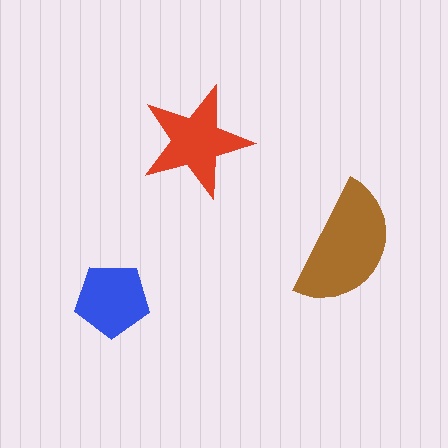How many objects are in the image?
There are 3 objects in the image.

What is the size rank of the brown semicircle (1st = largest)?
1st.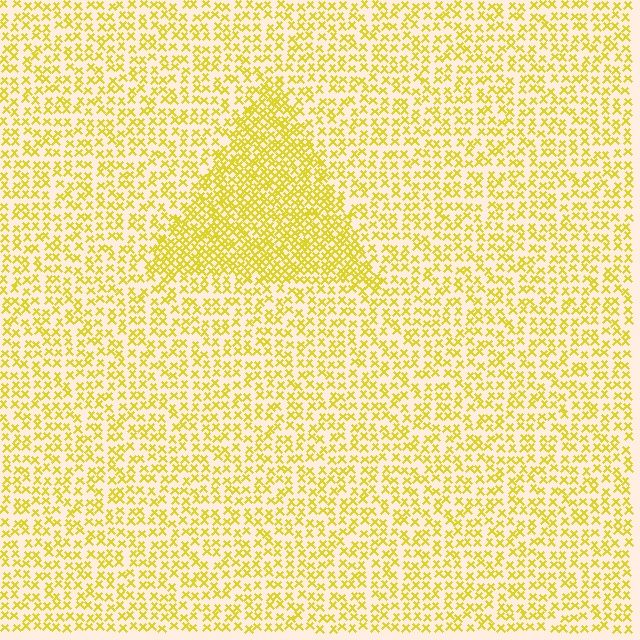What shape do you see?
I see a triangle.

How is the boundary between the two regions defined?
The boundary is defined by a change in element density (approximately 1.9x ratio). All elements are the same color, size, and shape.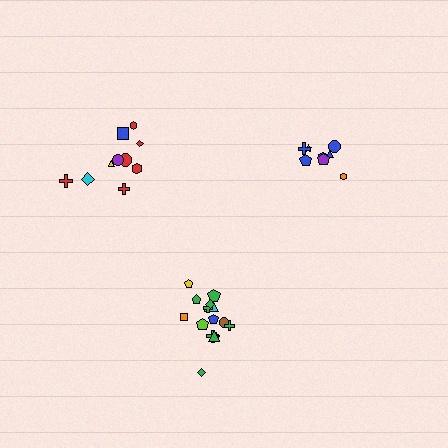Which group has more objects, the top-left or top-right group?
The top-left group.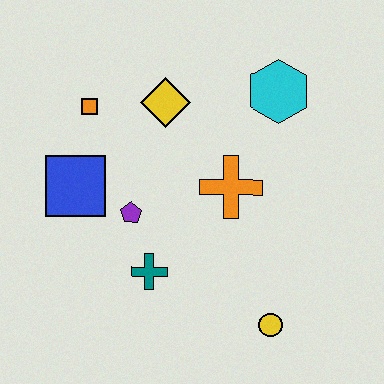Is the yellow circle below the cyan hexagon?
Yes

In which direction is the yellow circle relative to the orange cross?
The yellow circle is below the orange cross.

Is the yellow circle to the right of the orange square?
Yes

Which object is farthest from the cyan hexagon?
The yellow circle is farthest from the cyan hexagon.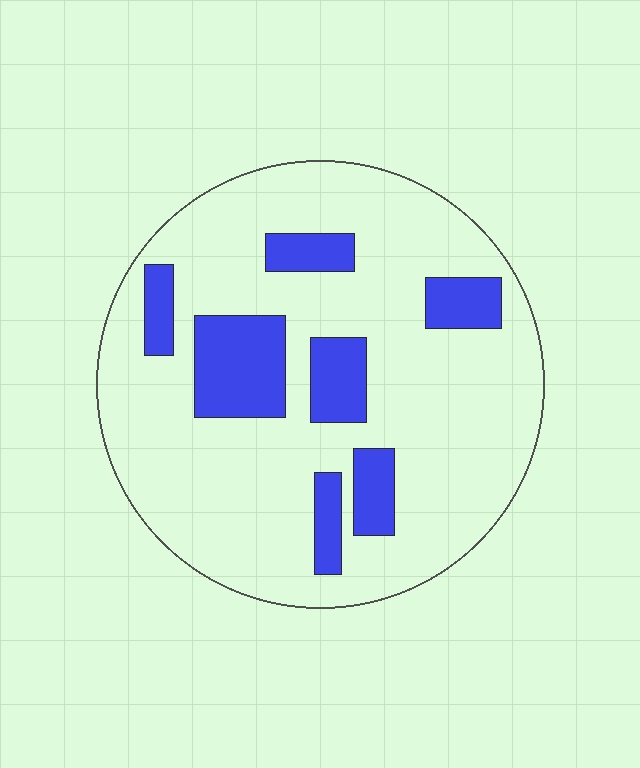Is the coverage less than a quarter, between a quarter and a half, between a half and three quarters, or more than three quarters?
Less than a quarter.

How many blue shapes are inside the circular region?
7.